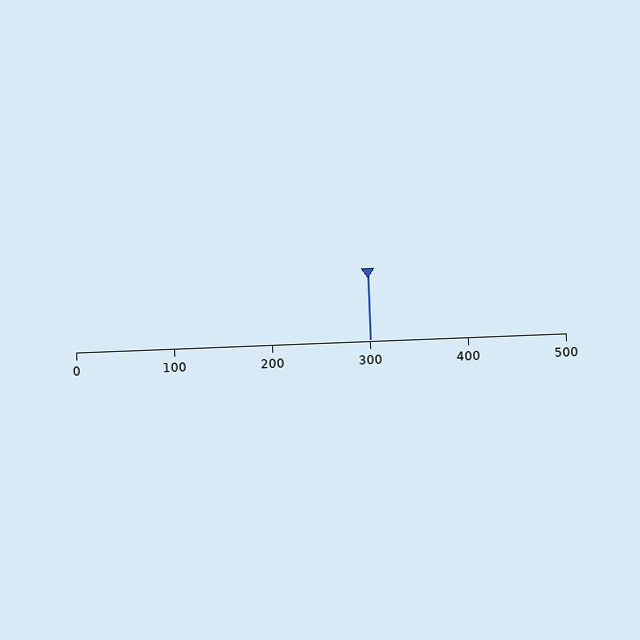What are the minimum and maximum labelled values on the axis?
The axis runs from 0 to 500.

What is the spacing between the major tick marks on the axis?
The major ticks are spaced 100 apart.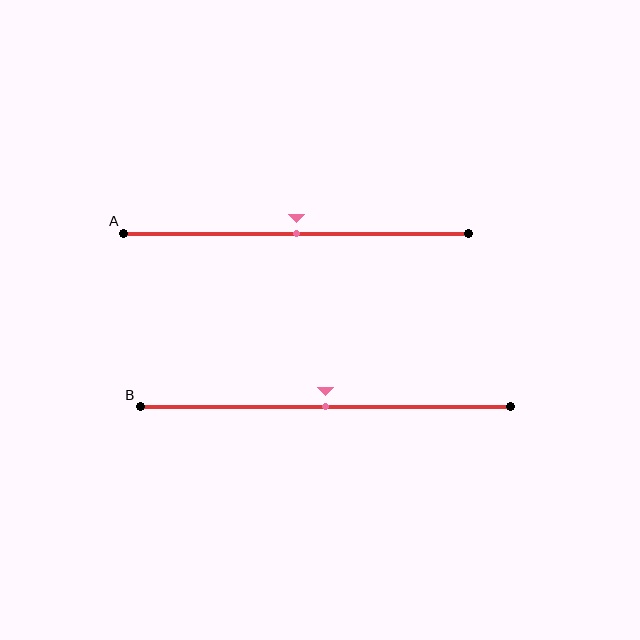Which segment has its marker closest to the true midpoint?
Segment A has its marker closest to the true midpoint.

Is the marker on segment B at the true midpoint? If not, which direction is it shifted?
Yes, the marker on segment B is at the true midpoint.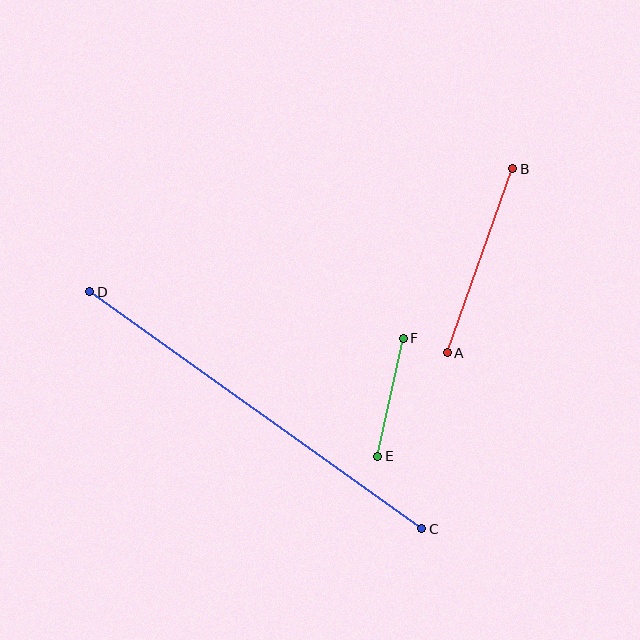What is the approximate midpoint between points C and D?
The midpoint is at approximately (256, 410) pixels.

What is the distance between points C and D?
The distance is approximately 408 pixels.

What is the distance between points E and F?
The distance is approximately 121 pixels.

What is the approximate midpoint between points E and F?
The midpoint is at approximately (391, 397) pixels.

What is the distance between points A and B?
The distance is approximately 195 pixels.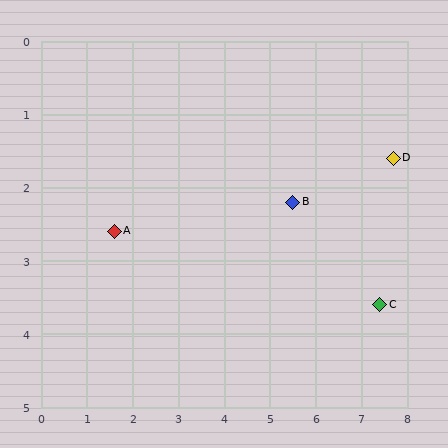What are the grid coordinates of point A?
Point A is at approximately (1.6, 2.6).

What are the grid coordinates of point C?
Point C is at approximately (7.4, 3.6).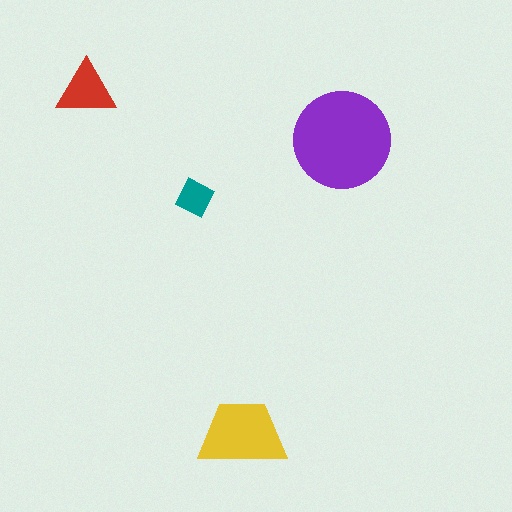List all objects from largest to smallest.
The purple circle, the yellow trapezoid, the red triangle, the teal diamond.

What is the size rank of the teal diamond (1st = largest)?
4th.